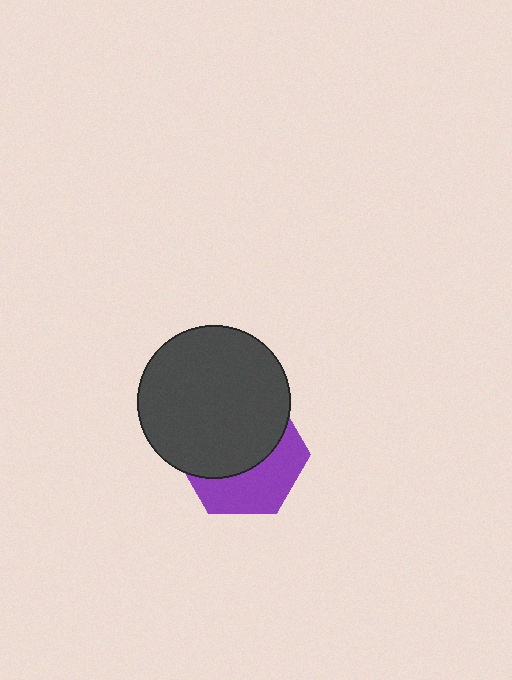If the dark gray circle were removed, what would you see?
You would see the complete purple hexagon.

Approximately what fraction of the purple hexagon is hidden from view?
Roughly 59% of the purple hexagon is hidden behind the dark gray circle.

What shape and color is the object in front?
The object in front is a dark gray circle.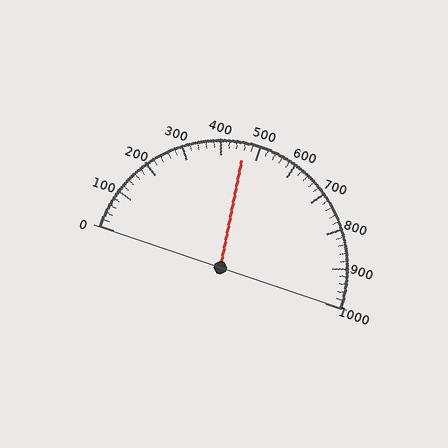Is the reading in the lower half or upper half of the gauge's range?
The reading is in the lower half of the range (0 to 1000).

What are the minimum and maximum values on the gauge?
The gauge ranges from 0 to 1000.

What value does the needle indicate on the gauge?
The needle indicates approximately 460.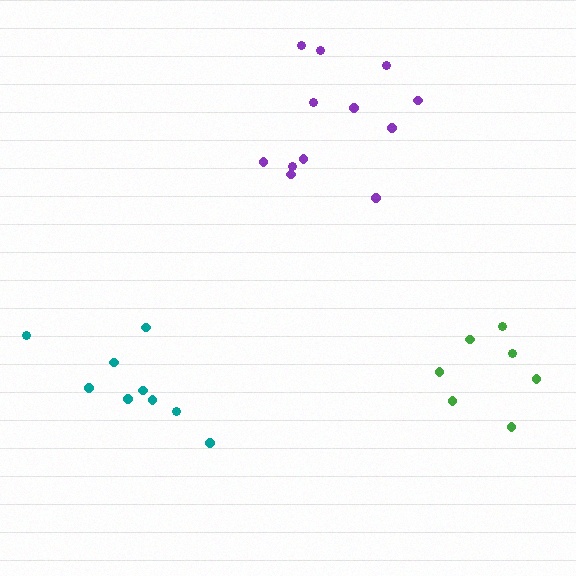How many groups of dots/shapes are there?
There are 3 groups.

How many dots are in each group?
Group 1: 7 dots, Group 2: 9 dots, Group 3: 12 dots (28 total).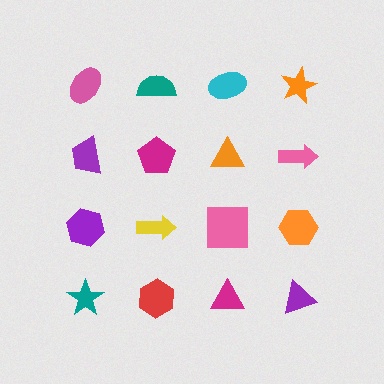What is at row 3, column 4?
An orange hexagon.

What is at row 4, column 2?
A red hexagon.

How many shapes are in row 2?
4 shapes.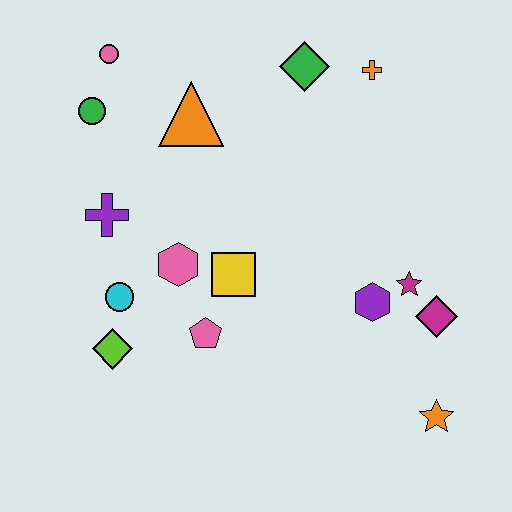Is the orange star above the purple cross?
No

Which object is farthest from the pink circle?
The orange star is farthest from the pink circle.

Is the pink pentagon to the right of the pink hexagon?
Yes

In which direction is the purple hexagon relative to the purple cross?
The purple hexagon is to the right of the purple cross.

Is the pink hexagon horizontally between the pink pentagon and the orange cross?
No